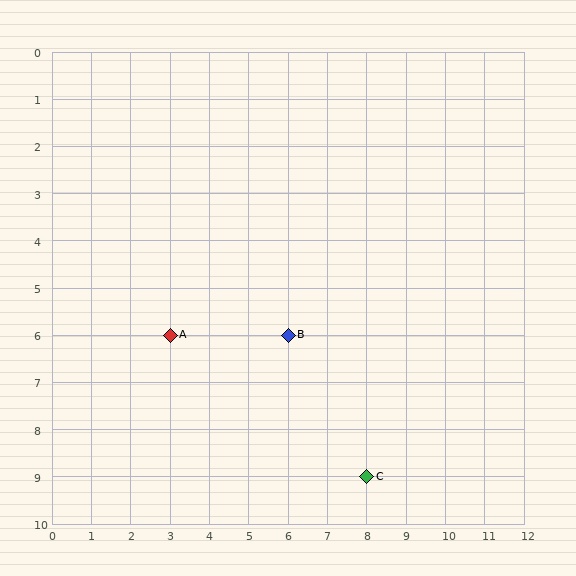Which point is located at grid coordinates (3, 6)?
Point A is at (3, 6).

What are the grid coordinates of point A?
Point A is at grid coordinates (3, 6).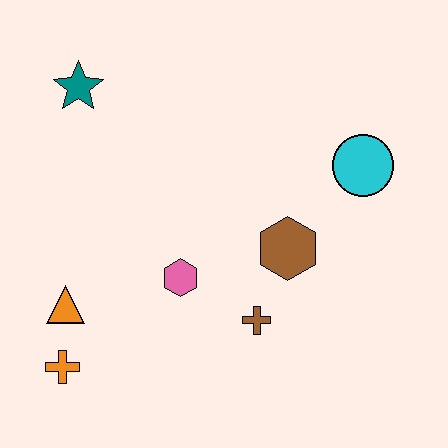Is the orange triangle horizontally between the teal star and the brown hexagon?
No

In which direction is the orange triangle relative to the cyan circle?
The orange triangle is to the left of the cyan circle.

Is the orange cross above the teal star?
No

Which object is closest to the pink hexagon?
The brown cross is closest to the pink hexagon.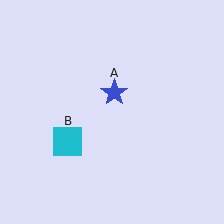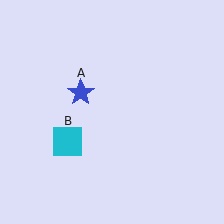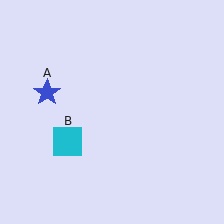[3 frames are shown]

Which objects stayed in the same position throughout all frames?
Cyan square (object B) remained stationary.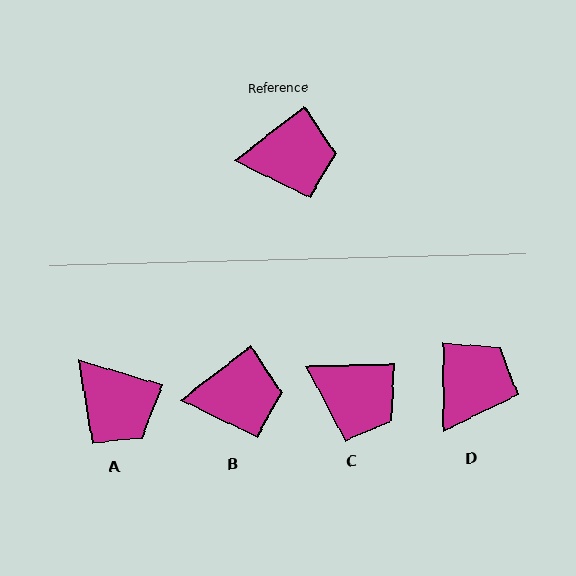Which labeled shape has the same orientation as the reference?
B.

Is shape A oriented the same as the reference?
No, it is off by about 55 degrees.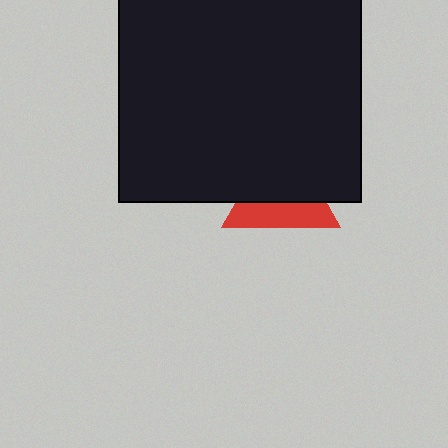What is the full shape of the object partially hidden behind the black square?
The partially hidden object is a red triangle.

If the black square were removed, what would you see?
You would see the complete red triangle.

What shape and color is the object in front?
The object in front is a black square.